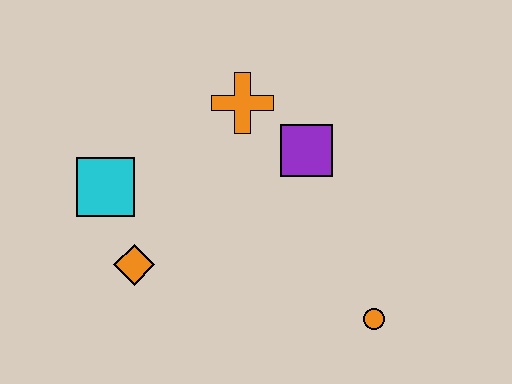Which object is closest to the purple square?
The orange cross is closest to the purple square.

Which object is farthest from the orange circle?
The cyan square is farthest from the orange circle.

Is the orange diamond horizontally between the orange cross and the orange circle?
No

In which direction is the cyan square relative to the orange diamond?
The cyan square is above the orange diamond.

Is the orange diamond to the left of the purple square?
Yes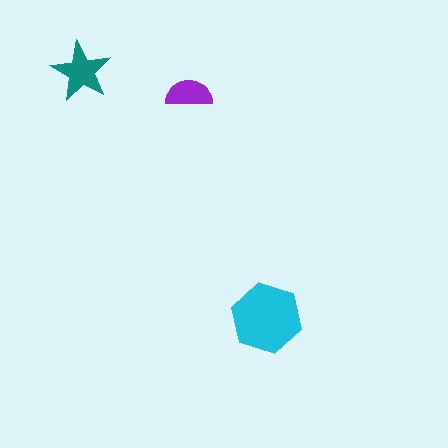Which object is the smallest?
The purple semicircle.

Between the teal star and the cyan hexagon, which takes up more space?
The cyan hexagon.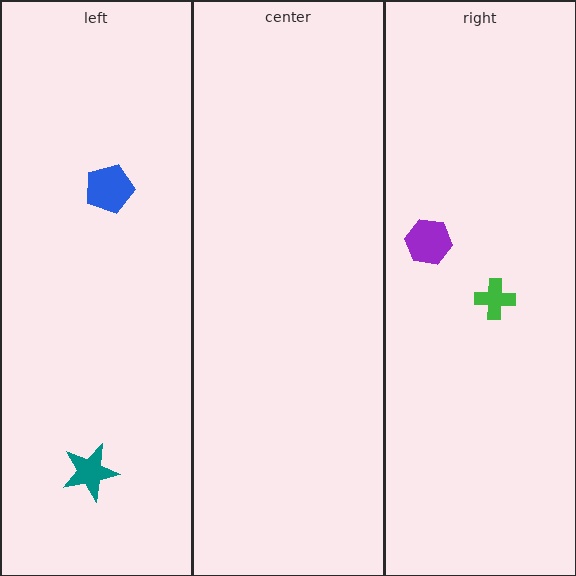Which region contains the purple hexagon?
The right region.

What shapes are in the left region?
The blue pentagon, the teal star.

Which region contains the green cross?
The right region.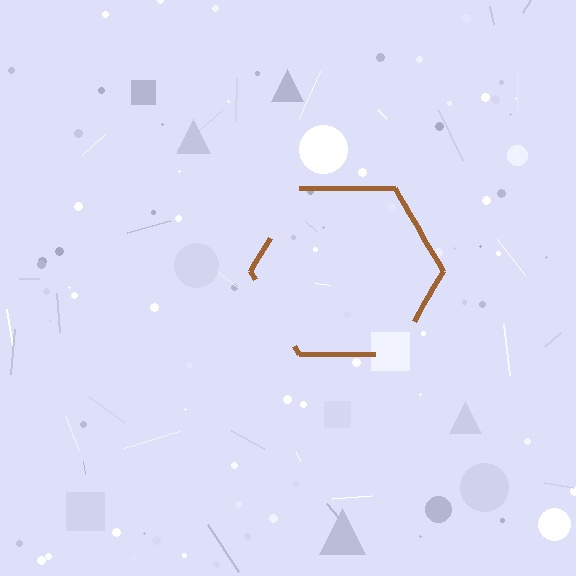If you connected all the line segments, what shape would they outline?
They would outline a hexagon.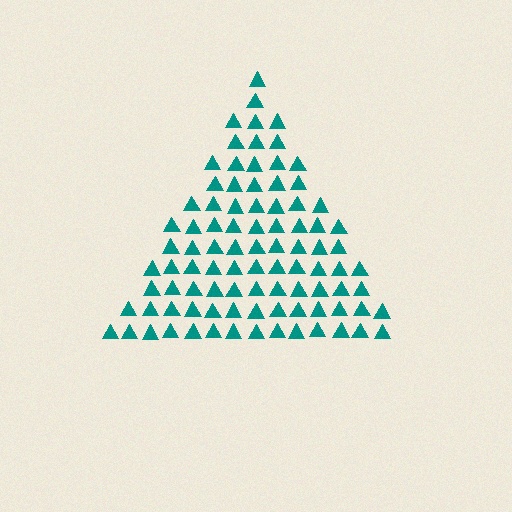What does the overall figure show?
The overall figure shows a triangle.